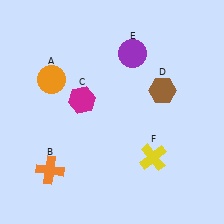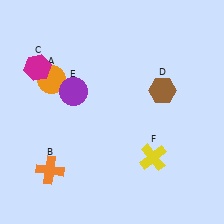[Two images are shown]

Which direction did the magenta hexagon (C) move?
The magenta hexagon (C) moved left.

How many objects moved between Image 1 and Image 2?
2 objects moved between the two images.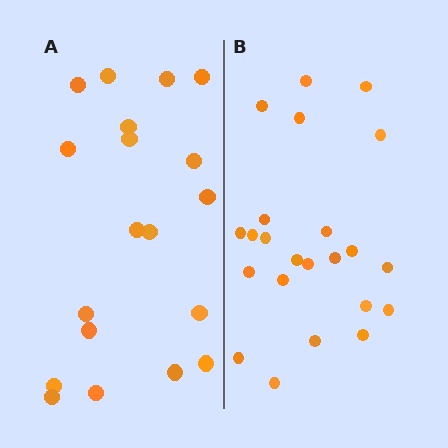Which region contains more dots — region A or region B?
Region B (the right region) has more dots.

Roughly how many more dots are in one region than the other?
Region B has about 4 more dots than region A.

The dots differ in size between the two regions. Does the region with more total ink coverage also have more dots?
No. Region A has more total ink coverage because its dots are larger, but region B actually contains more individual dots. Total area can be misleading — the number of items is what matters here.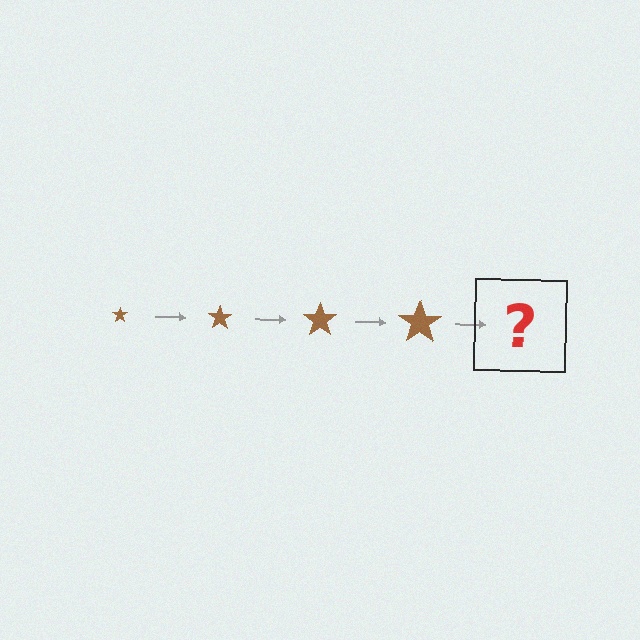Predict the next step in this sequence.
The next step is a brown star, larger than the previous one.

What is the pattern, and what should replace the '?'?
The pattern is that the star gets progressively larger each step. The '?' should be a brown star, larger than the previous one.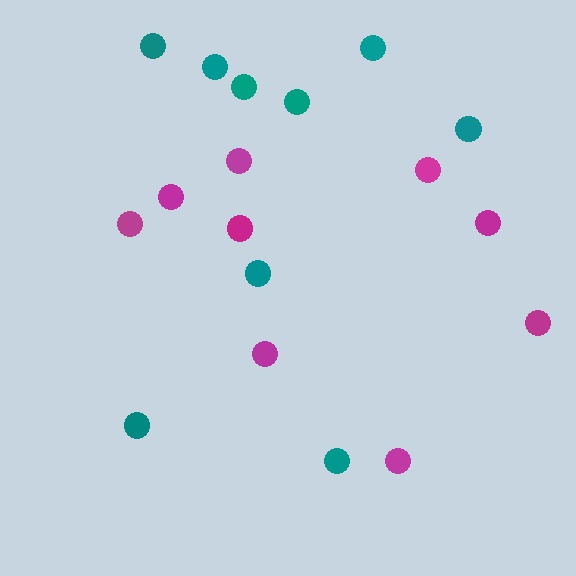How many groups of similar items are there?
There are 2 groups: one group of magenta circles (9) and one group of teal circles (9).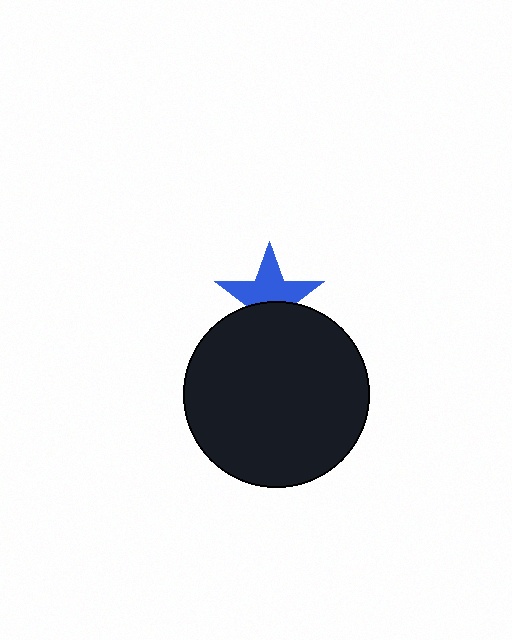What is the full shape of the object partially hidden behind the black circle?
The partially hidden object is a blue star.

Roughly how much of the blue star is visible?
About half of it is visible (roughly 58%).